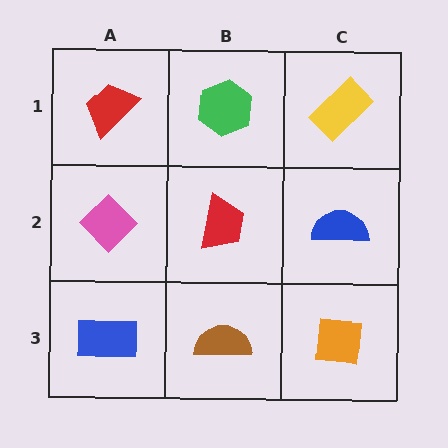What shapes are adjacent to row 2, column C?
A yellow rectangle (row 1, column C), an orange square (row 3, column C), a red trapezoid (row 2, column B).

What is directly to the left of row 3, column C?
A brown semicircle.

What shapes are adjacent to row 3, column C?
A blue semicircle (row 2, column C), a brown semicircle (row 3, column B).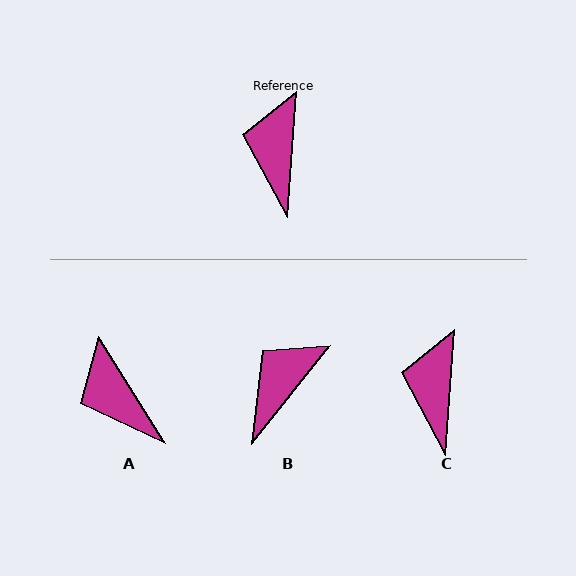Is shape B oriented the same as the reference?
No, it is off by about 35 degrees.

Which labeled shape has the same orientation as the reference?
C.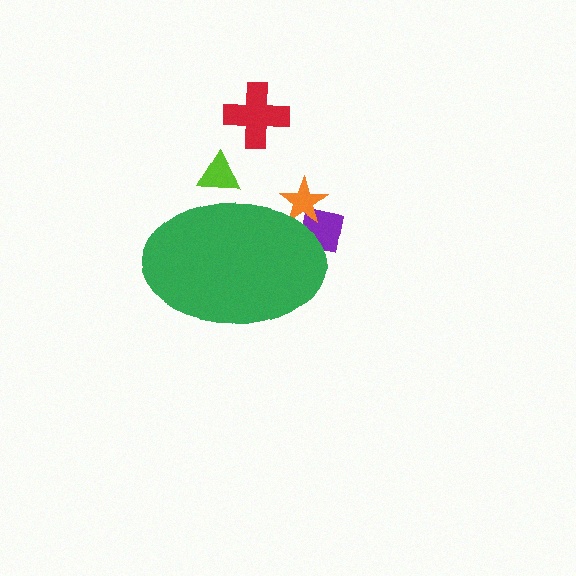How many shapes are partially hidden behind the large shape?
3 shapes are partially hidden.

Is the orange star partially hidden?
Yes, the orange star is partially hidden behind the green ellipse.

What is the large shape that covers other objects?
A green ellipse.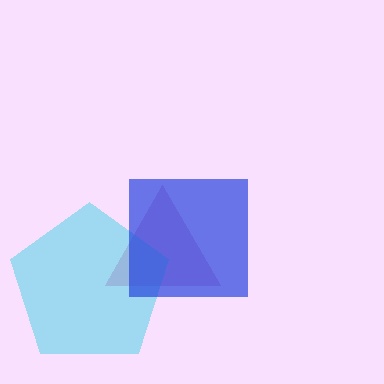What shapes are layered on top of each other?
The layered shapes are: a pink triangle, a cyan pentagon, a blue square.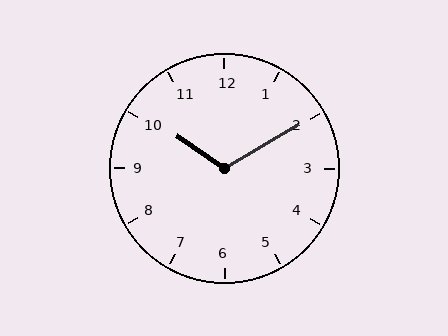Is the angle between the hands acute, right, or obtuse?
It is obtuse.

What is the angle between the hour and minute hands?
Approximately 115 degrees.